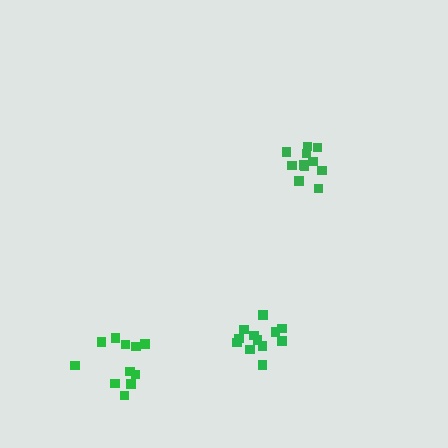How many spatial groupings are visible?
There are 3 spatial groupings.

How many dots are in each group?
Group 1: 11 dots, Group 2: 11 dots, Group 3: 12 dots (34 total).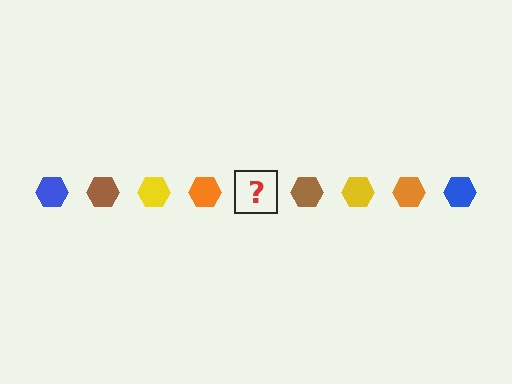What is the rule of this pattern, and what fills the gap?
The rule is that the pattern cycles through blue, brown, yellow, orange hexagons. The gap should be filled with a blue hexagon.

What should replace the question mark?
The question mark should be replaced with a blue hexagon.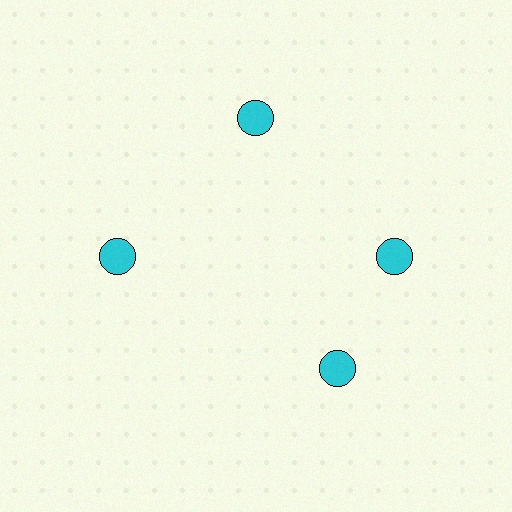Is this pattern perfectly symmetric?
No. The 4 cyan circles are arranged in a ring, but one element near the 6 o'clock position is rotated out of alignment along the ring, breaking the 4-fold rotational symmetry.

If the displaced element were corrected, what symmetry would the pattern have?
It would have 4-fold rotational symmetry — the pattern would map onto itself every 90 degrees.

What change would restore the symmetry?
The symmetry would be restored by rotating it back into even spacing with its neighbors so that all 4 circles sit at equal angles and equal distance from the center.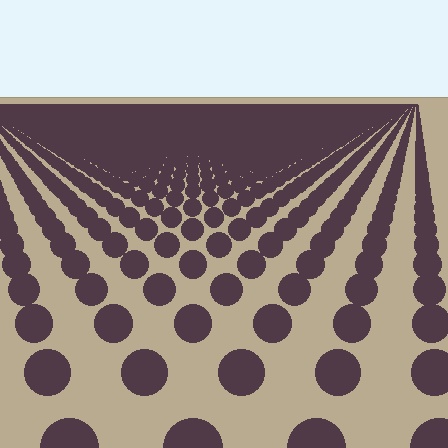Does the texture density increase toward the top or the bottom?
Density increases toward the top.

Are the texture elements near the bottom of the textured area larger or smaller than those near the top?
Larger. Near the bottom, elements are closer to the viewer and appear at a bigger on-screen size.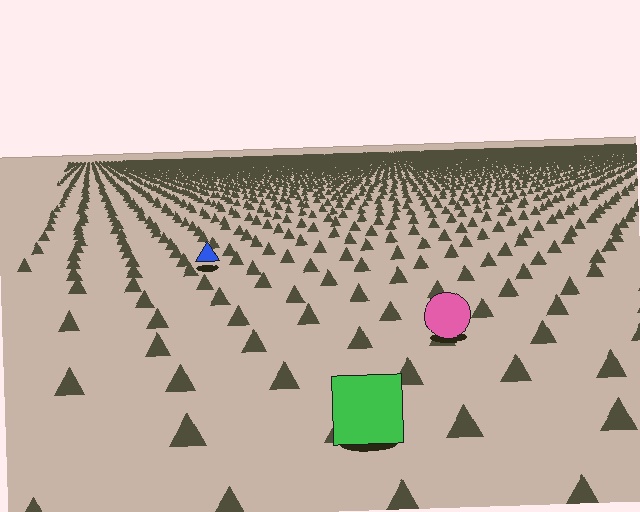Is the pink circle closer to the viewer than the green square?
No. The green square is closer — you can tell from the texture gradient: the ground texture is coarser near it.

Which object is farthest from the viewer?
The blue triangle is farthest from the viewer. It appears smaller and the ground texture around it is denser.